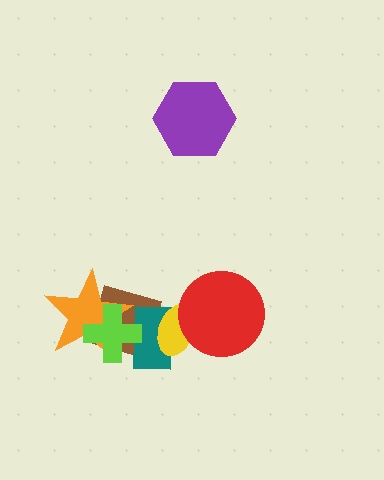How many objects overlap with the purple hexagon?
0 objects overlap with the purple hexagon.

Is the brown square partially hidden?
Yes, it is partially covered by another shape.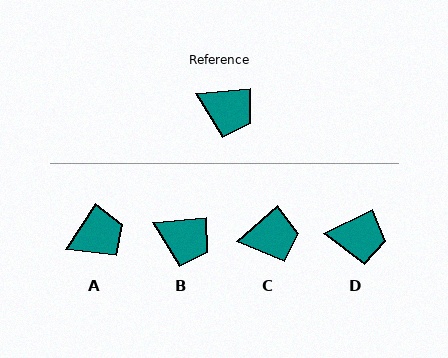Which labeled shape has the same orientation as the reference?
B.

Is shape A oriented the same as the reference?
No, it is off by about 52 degrees.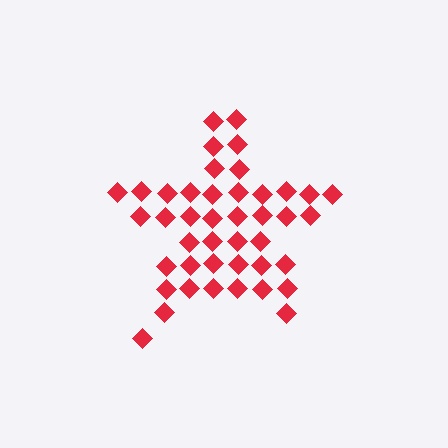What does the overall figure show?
The overall figure shows a star.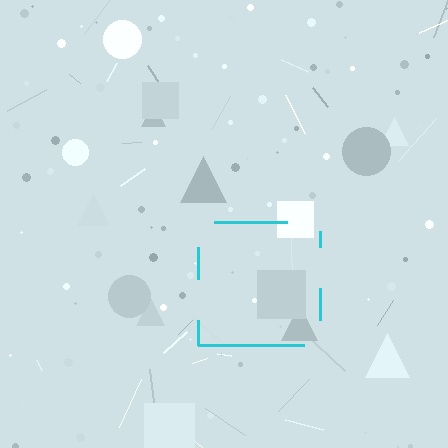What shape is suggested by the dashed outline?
The dashed outline suggests a square.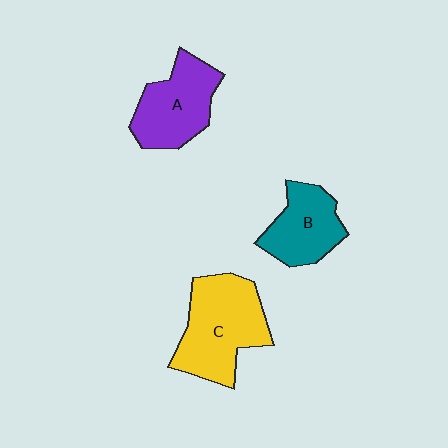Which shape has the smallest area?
Shape B (teal).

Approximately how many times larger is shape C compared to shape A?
Approximately 1.3 times.